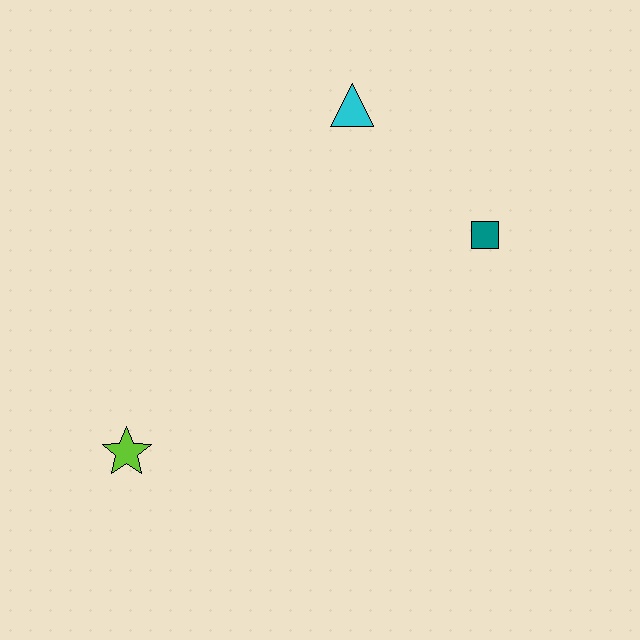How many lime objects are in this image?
There is 1 lime object.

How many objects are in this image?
There are 3 objects.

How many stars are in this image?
There is 1 star.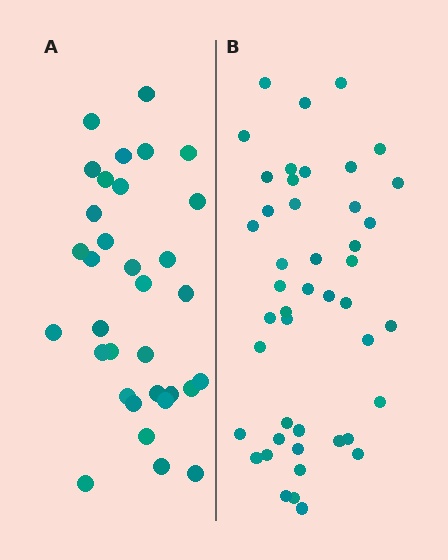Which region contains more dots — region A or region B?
Region B (the right region) has more dots.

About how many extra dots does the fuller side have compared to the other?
Region B has roughly 12 or so more dots than region A.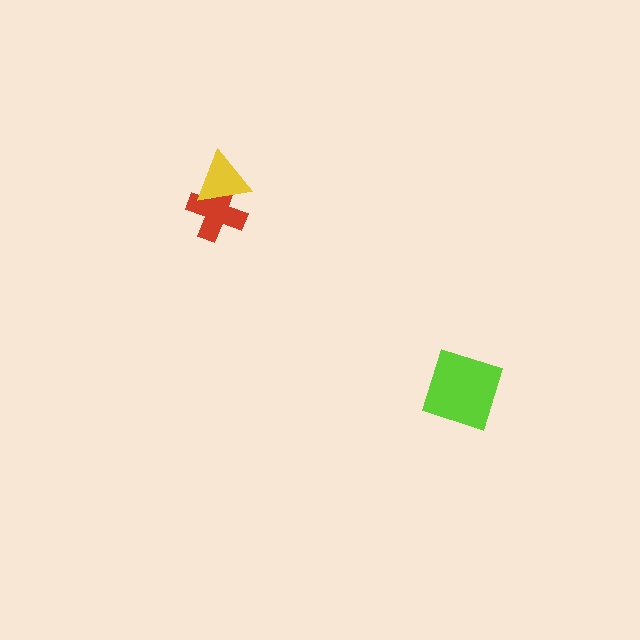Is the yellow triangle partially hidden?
No, no other shape covers it.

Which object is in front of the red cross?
The yellow triangle is in front of the red cross.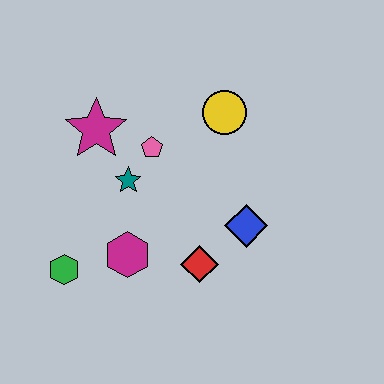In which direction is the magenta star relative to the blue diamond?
The magenta star is to the left of the blue diamond.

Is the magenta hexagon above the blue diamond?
No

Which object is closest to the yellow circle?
The pink pentagon is closest to the yellow circle.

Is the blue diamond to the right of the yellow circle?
Yes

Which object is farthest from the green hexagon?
The yellow circle is farthest from the green hexagon.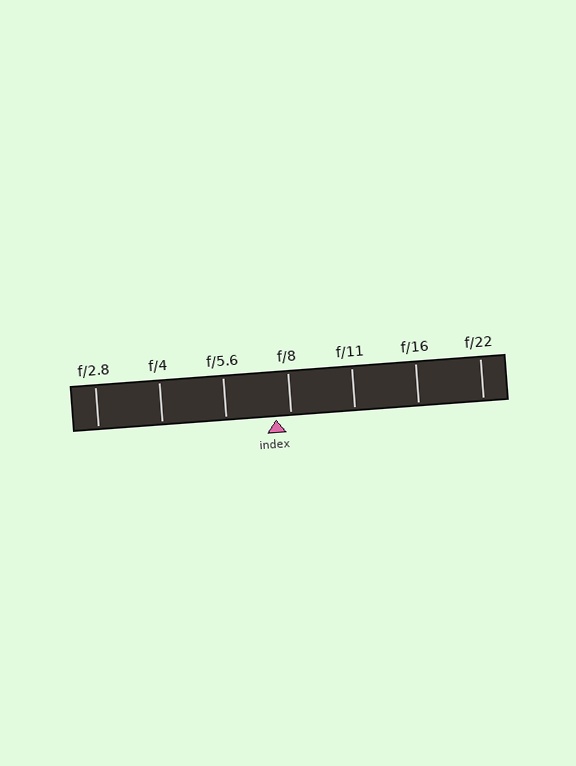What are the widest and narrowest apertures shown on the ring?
The widest aperture shown is f/2.8 and the narrowest is f/22.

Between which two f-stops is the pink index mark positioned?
The index mark is between f/5.6 and f/8.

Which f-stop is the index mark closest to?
The index mark is closest to f/8.